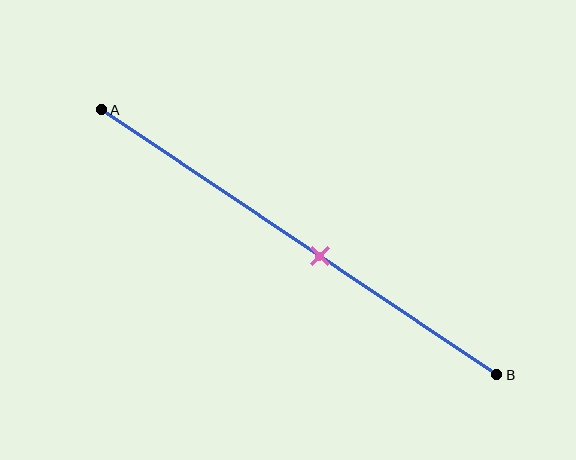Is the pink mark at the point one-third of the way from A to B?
No, the mark is at about 55% from A, not at the 33% one-third point.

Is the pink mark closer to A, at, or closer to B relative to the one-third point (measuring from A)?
The pink mark is closer to point B than the one-third point of segment AB.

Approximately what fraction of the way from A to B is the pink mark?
The pink mark is approximately 55% of the way from A to B.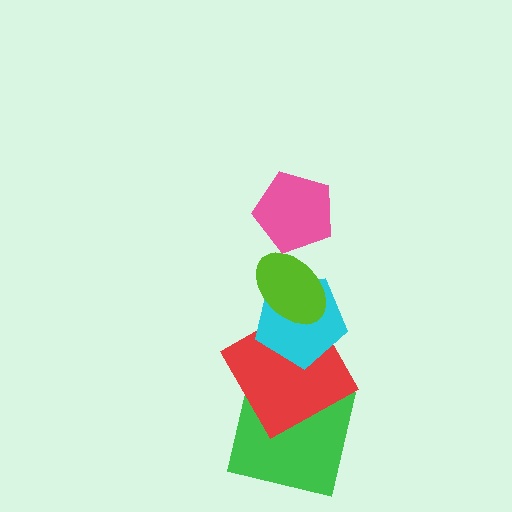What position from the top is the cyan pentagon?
The cyan pentagon is 3rd from the top.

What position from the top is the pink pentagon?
The pink pentagon is 1st from the top.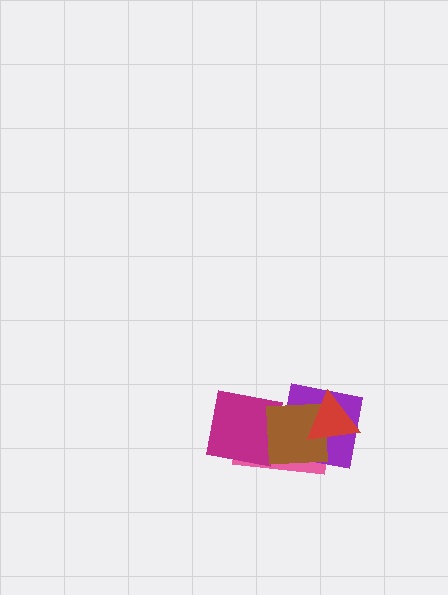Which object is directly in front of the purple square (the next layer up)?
The brown square is directly in front of the purple square.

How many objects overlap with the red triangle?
3 objects overlap with the red triangle.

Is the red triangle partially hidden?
No, no other shape covers it.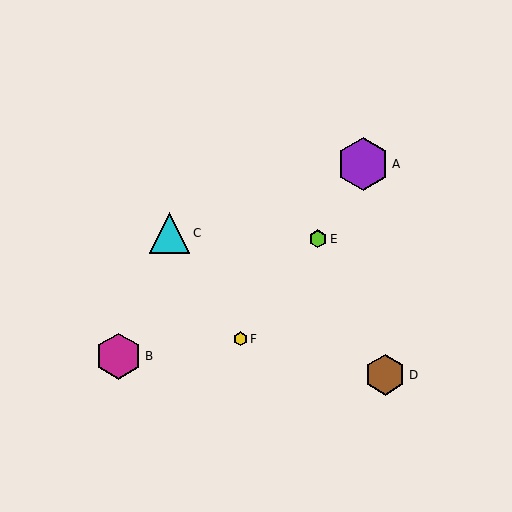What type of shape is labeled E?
Shape E is a lime hexagon.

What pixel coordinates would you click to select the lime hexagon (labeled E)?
Click at (318, 239) to select the lime hexagon E.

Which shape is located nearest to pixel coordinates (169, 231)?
The cyan triangle (labeled C) at (169, 233) is nearest to that location.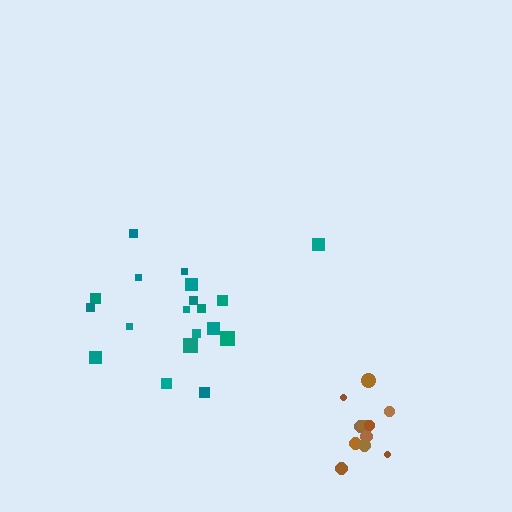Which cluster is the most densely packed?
Brown.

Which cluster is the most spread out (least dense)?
Teal.